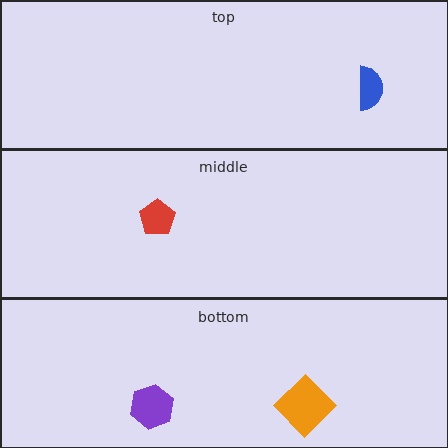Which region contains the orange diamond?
The bottom region.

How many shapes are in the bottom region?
2.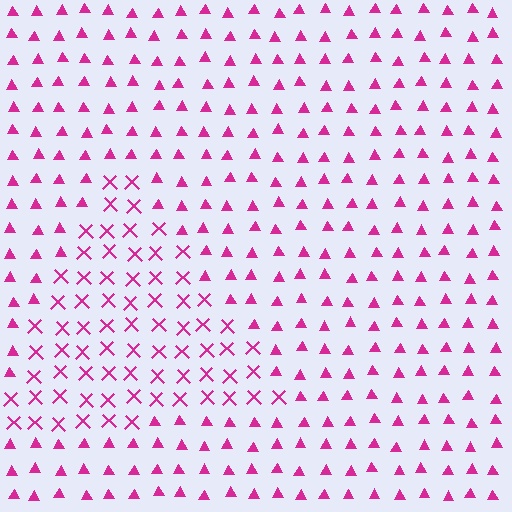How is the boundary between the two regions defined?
The boundary is defined by a change in element shape: X marks inside vs. triangles outside. All elements share the same color and spacing.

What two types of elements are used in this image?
The image uses X marks inside the triangle region and triangles outside it.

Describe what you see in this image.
The image is filled with small magenta elements arranged in a uniform grid. A triangle-shaped region contains X marks, while the surrounding area contains triangles. The boundary is defined purely by the change in element shape.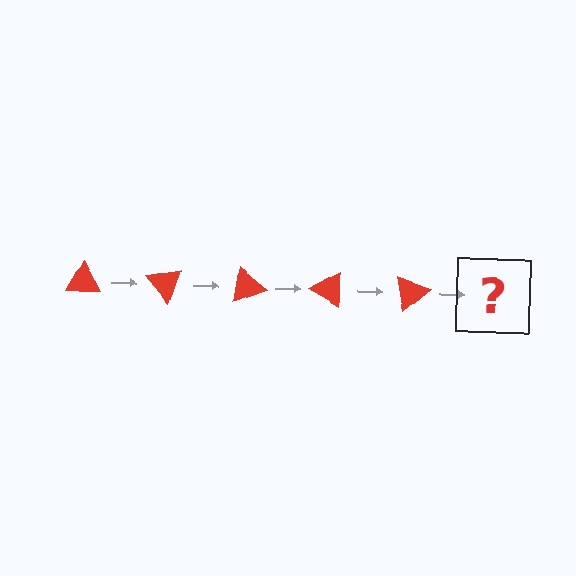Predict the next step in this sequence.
The next step is a red triangle rotated 250 degrees.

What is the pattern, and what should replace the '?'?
The pattern is that the triangle rotates 50 degrees each step. The '?' should be a red triangle rotated 250 degrees.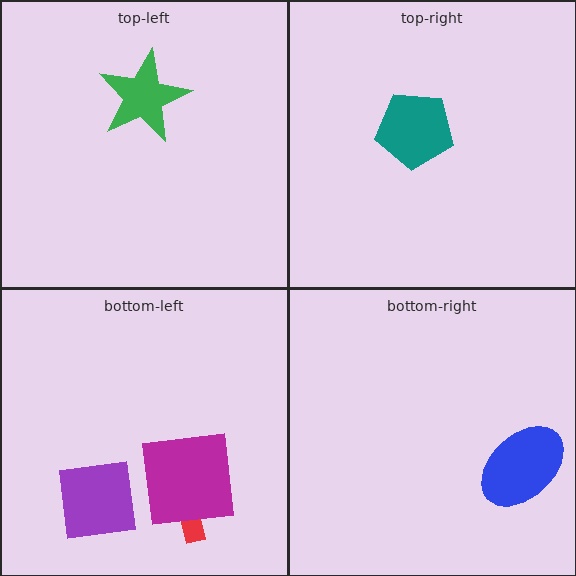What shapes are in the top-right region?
The teal pentagon.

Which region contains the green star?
The top-left region.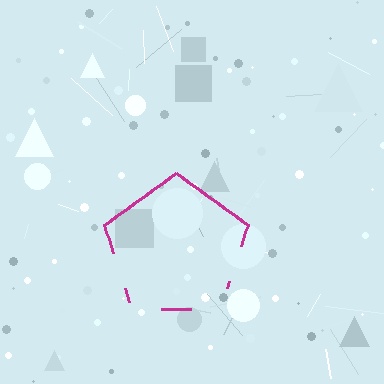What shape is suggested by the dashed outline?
The dashed outline suggests a pentagon.